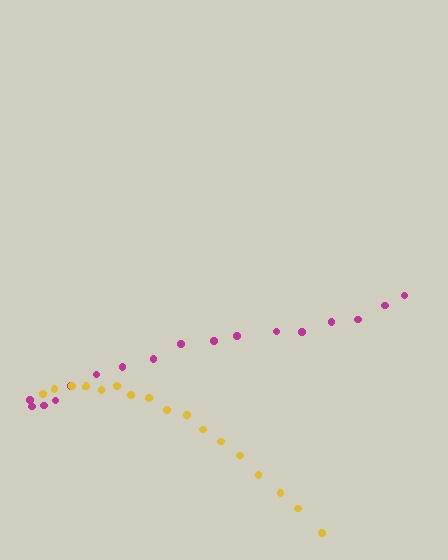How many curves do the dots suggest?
There are 2 distinct paths.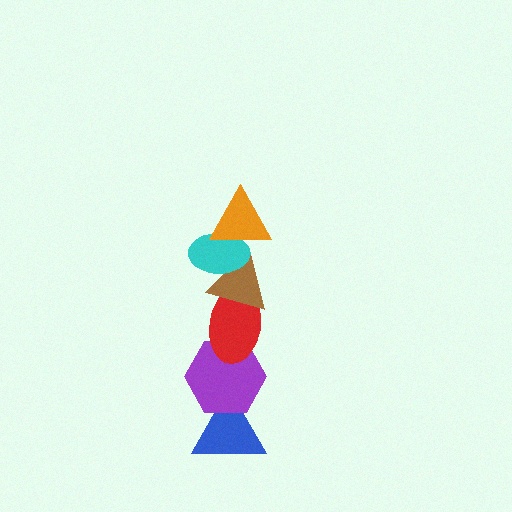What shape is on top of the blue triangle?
The purple hexagon is on top of the blue triangle.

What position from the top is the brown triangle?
The brown triangle is 3rd from the top.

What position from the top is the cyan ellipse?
The cyan ellipse is 2nd from the top.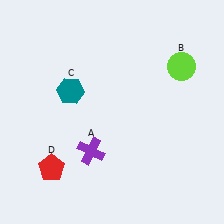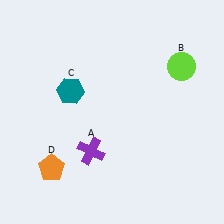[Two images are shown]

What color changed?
The pentagon (D) changed from red in Image 1 to orange in Image 2.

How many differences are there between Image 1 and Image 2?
There is 1 difference between the two images.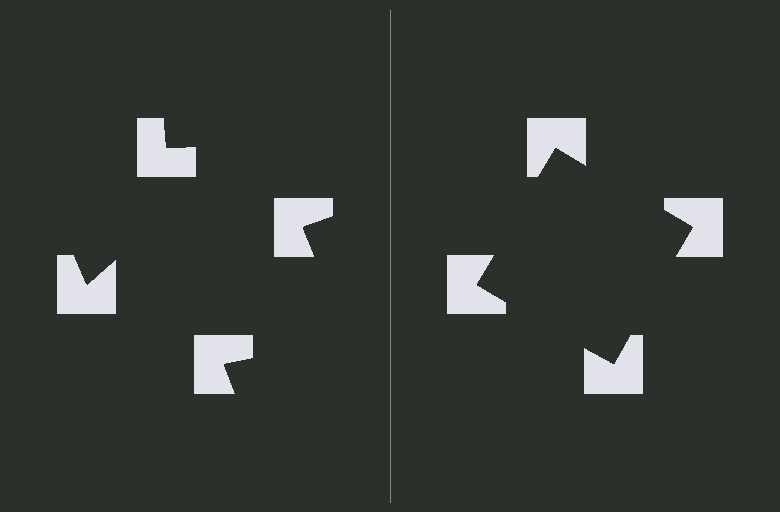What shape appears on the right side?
An illusory square.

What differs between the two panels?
The notched squares are positioned identically on both sides; only the wedge orientations differ. On the right they align to a square; on the left they are misaligned.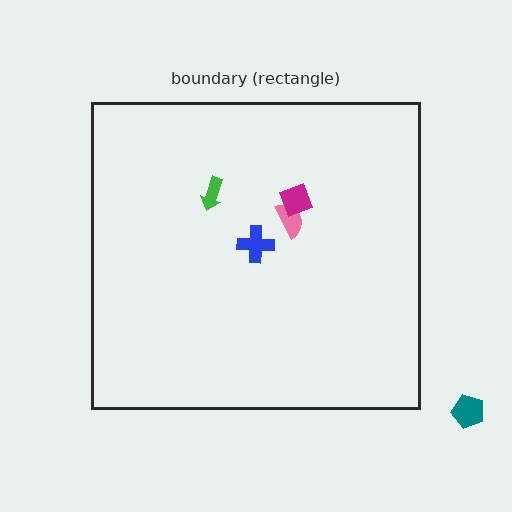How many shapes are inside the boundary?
4 inside, 1 outside.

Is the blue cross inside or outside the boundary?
Inside.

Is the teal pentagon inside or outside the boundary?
Outside.